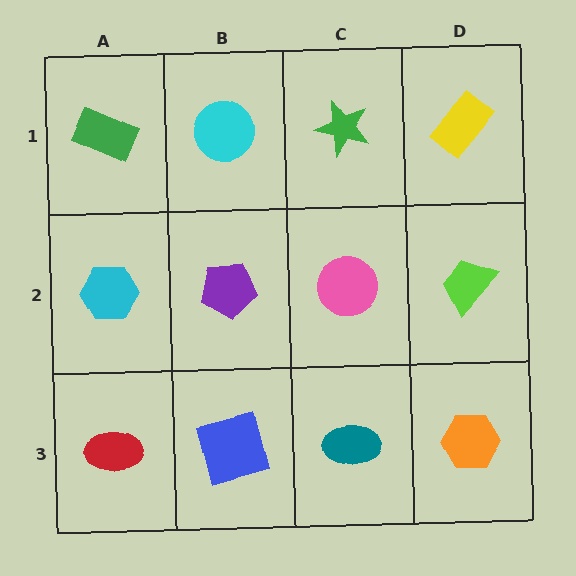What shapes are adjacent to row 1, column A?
A cyan hexagon (row 2, column A), a cyan circle (row 1, column B).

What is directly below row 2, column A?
A red ellipse.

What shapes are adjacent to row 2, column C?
A green star (row 1, column C), a teal ellipse (row 3, column C), a purple pentagon (row 2, column B), a lime trapezoid (row 2, column D).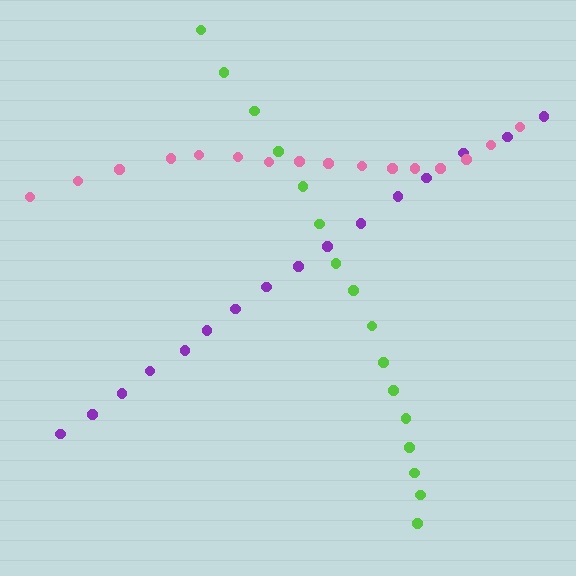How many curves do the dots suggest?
There are 3 distinct paths.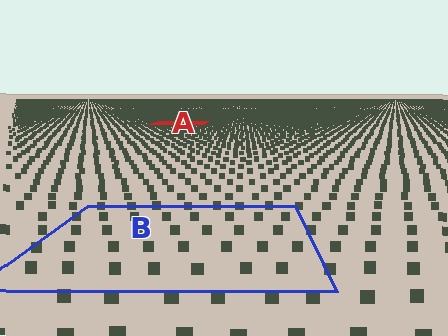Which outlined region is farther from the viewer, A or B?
Region A is farther from the viewer — the texture elements inside it appear smaller and more densely packed.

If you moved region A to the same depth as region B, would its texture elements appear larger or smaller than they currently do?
They would appear larger. At a closer depth, the same texture elements are projected at a bigger on-screen size.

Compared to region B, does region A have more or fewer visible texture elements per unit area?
Region A has more texture elements per unit area — they are packed more densely because it is farther away.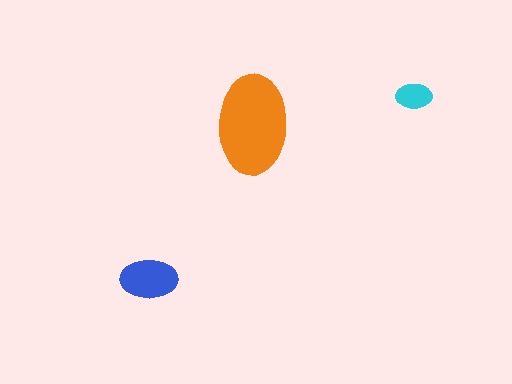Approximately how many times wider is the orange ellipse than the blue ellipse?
About 1.5 times wider.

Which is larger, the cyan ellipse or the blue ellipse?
The blue one.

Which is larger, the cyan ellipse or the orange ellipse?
The orange one.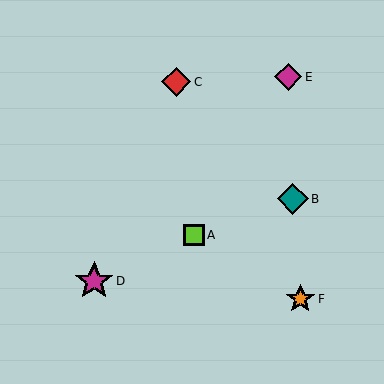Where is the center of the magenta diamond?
The center of the magenta diamond is at (288, 77).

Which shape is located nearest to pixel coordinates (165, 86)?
The red diamond (labeled C) at (176, 82) is nearest to that location.